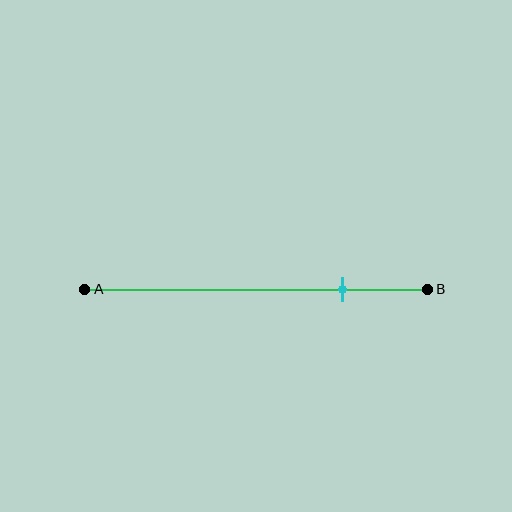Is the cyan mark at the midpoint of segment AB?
No, the mark is at about 75% from A, not at the 50% midpoint.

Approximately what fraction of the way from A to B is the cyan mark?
The cyan mark is approximately 75% of the way from A to B.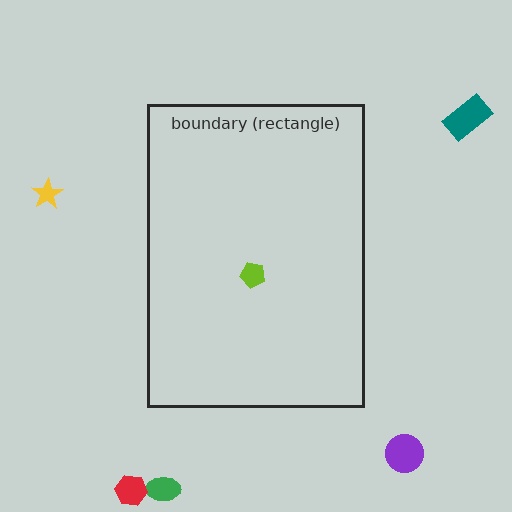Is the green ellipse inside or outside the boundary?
Outside.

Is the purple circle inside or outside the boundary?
Outside.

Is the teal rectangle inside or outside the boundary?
Outside.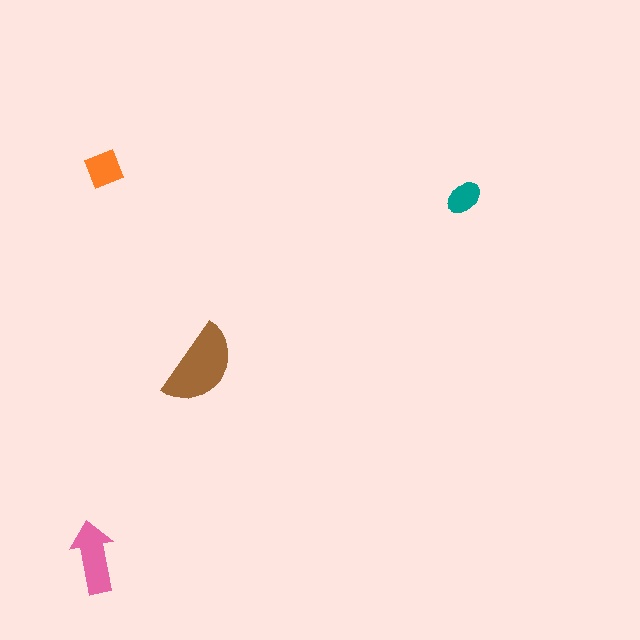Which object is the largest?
The brown semicircle.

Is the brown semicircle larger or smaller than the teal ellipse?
Larger.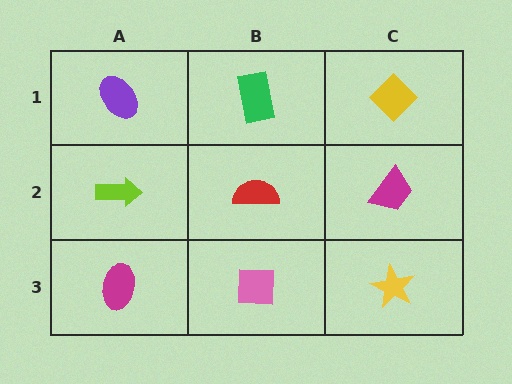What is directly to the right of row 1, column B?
A yellow diamond.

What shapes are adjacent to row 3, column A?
A lime arrow (row 2, column A), a pink square (row 3, column B).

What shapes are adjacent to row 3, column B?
A red semicircle (row 2, column B), a magenta ellipse (row 3, column A), a yellow star (row 3, column C).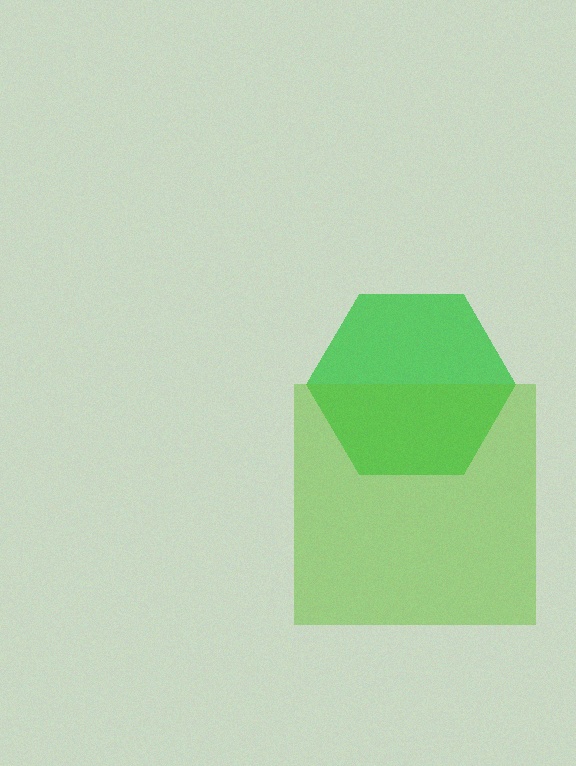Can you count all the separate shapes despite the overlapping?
Yes, there are 2 separate shapes.